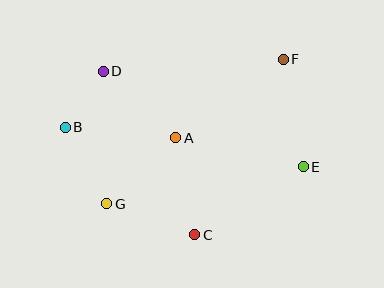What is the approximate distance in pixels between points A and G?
The distance between A and G is approximately 95 pixels.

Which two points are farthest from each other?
Points B and E are farthest from each other.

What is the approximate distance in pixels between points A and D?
The distance between A and D is approximately 98 pixels.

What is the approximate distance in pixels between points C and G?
The distance between C and G is approximately 93 pixels.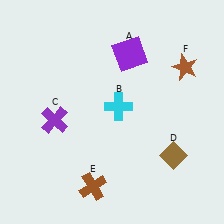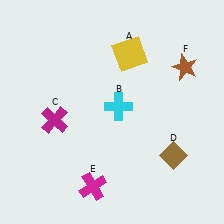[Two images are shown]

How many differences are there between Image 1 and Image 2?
There are 3 differences between the two images.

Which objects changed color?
A changed from purple to yellow. C changed from purple to magenta. E changed from brown to magenta.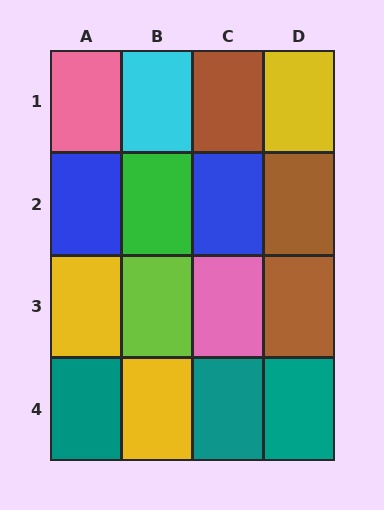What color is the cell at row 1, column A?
Pink.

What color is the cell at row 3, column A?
Yellow.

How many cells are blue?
2 cells are blue.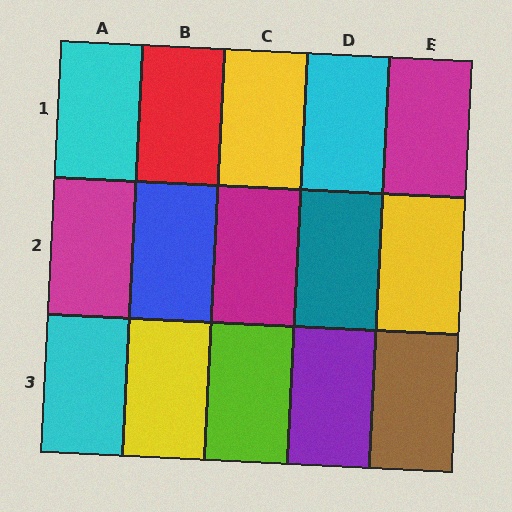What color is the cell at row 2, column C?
Magenta.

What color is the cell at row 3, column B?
Yellow.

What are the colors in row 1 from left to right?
Cyan, red, yellow, cyan, magenta.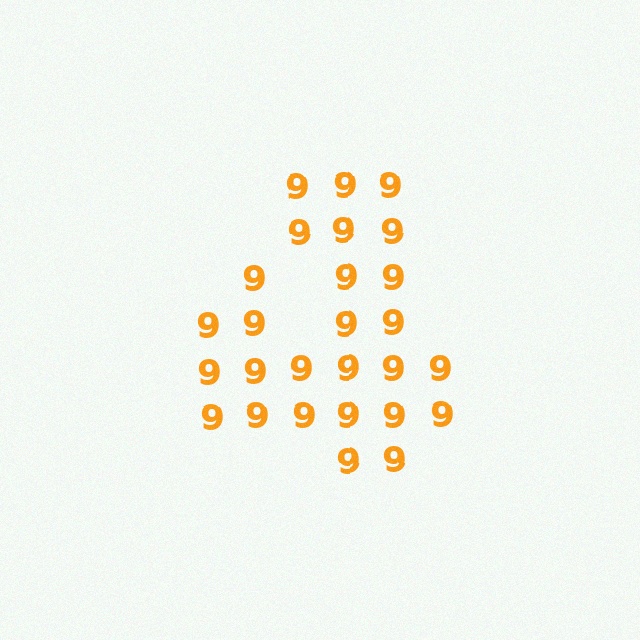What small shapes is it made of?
It is made of small digit 9's.